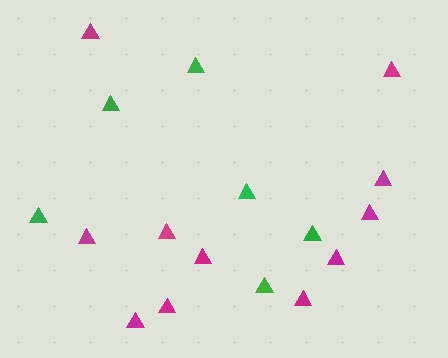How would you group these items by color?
There are 2 groups: one group of green triangles (6) and one group of magenta triangles (11).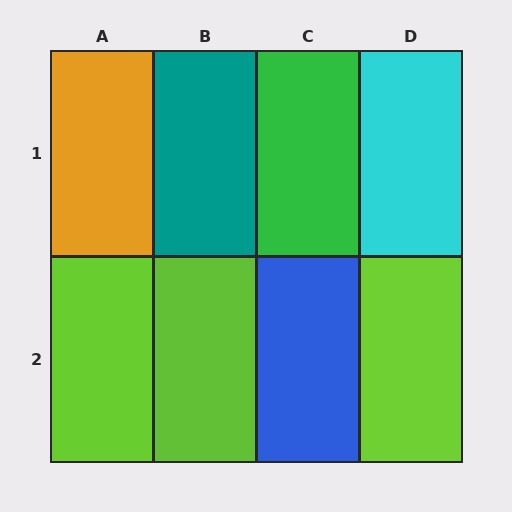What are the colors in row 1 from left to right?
Orange, teal, green, cyan.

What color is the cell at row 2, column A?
Lime.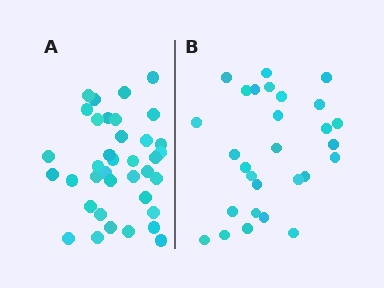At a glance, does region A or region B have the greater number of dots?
Region A (the left region) has more dots.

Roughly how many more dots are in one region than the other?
Region A has roughly 8 or so more dots than region B.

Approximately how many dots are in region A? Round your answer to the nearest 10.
About 40 dots. (The exact count is 37, which rounds to 40.)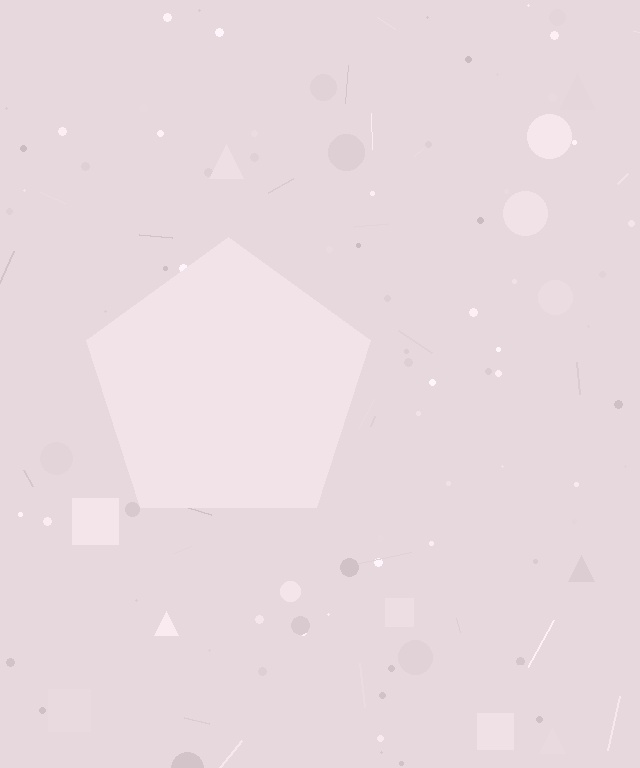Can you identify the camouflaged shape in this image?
The camouflaged shape is a pentagon.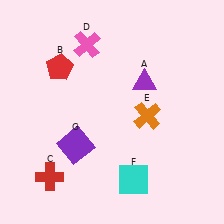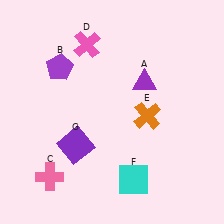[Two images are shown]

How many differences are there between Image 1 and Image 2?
There are 2 differences between the two images.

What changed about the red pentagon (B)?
In Image 1, B is red. In Image 2, it changed to purple.